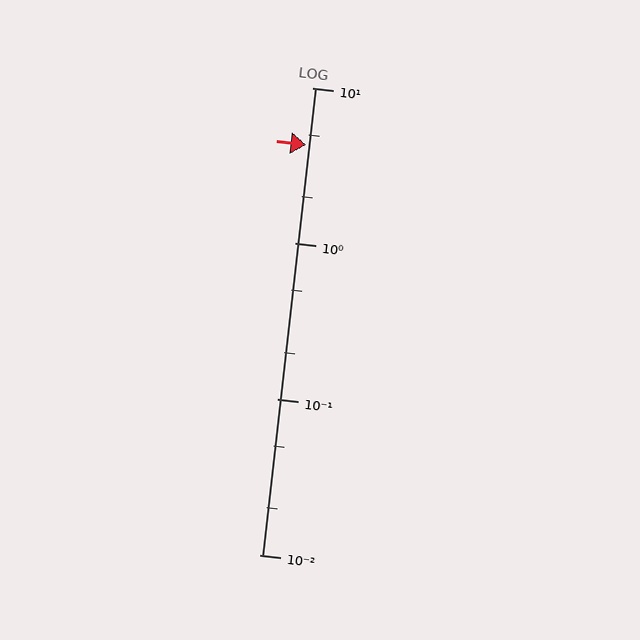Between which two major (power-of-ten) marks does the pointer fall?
The pointer is between 1 and 10.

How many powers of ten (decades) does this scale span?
The scale spans 3 decades, from 0.01 to 10.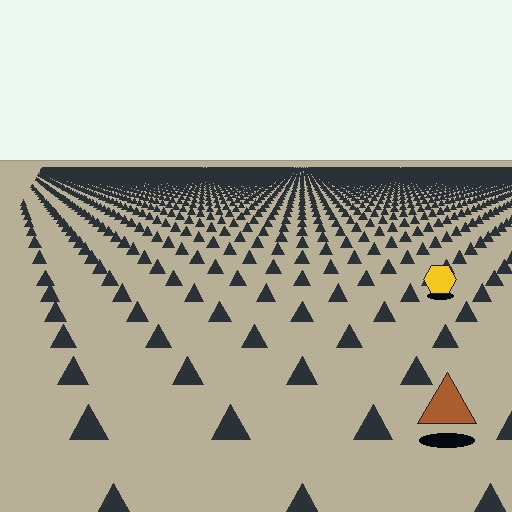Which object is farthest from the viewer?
The yellow hexagon is farthest from the viewer. It appears smaller and the ground texture around it is denser.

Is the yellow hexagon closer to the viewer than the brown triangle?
No. The brown triangle is closer — you can tell from the texture gradient: the ground texture is coarser near it.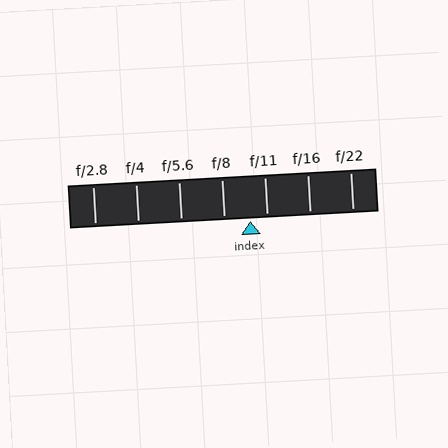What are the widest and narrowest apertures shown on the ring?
The widest aperture shown is f/2.8 and the narrowest is f/22.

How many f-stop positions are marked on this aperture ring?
There are 7 f-stop positions marked.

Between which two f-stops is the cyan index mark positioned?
The index mark is between f/8 and f/11.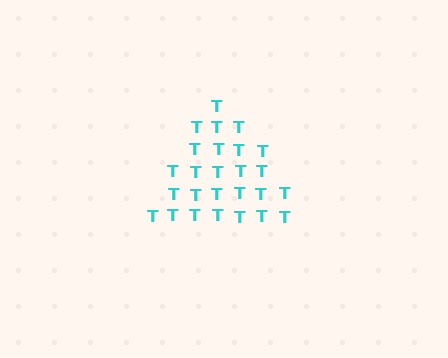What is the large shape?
The large shape is a triangle.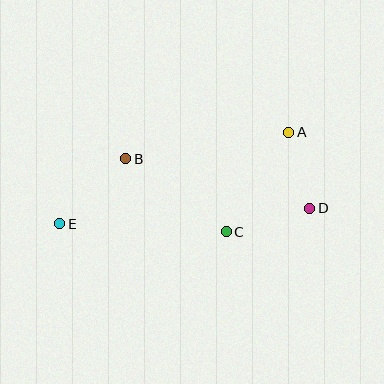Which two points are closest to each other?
Points A and D are closest to each other.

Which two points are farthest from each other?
Points D and E are farthest from each other.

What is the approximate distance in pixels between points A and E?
The distance between A and E is approximately 247 pixels.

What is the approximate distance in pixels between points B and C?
The distance between B and C is approximately 125 pixels.